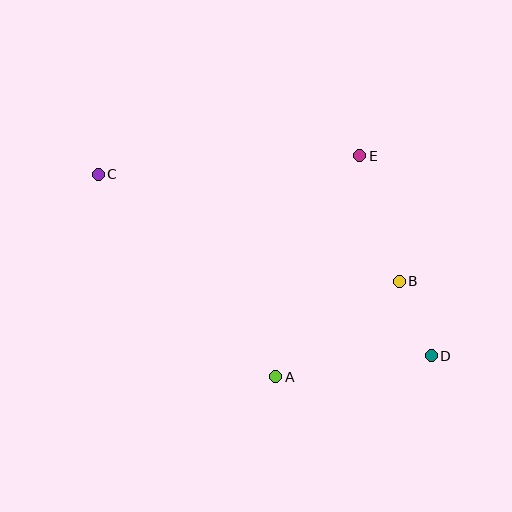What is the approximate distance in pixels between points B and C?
The distance between B and C is approximately 319 pixels.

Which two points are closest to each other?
Points B and D are closest to each other.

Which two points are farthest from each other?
Points C and D are farthest from each other.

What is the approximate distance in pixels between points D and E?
The distance between D and E is approximately 213 pixels.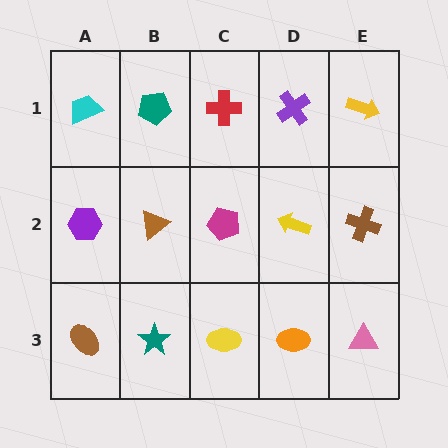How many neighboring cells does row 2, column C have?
4.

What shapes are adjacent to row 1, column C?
A magenta pentagon (row 2, column C), a teal pentagon (row 1, column B), a purple cross (row 1, column D).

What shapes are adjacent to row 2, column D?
A purple cross (row 1, column D), an orange ellipse (row 3, column D), a magenta pentagon (row 2, column C), a brown cross (row 2, column E).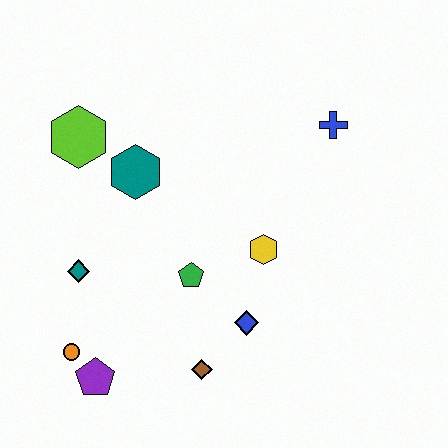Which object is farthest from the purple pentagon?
The blue cross is farthest from the purple pentagon.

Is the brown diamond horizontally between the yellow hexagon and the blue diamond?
No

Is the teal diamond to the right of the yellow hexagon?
No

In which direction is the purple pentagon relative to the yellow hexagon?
The purple pentagon is to the left of the yellow hexagon.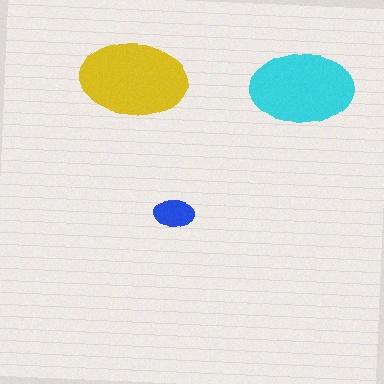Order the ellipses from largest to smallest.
the yellow one, the cyan one, the blue one.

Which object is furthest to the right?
The cyan ellipse is rightmost.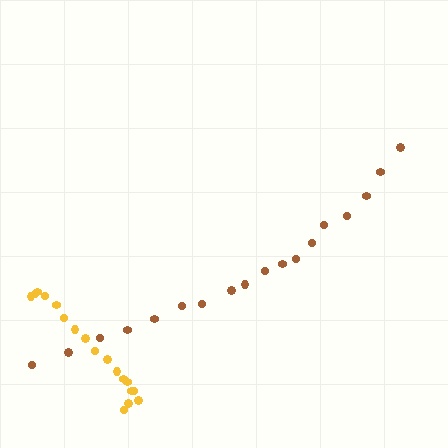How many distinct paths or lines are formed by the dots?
There are 2 distinct paths.